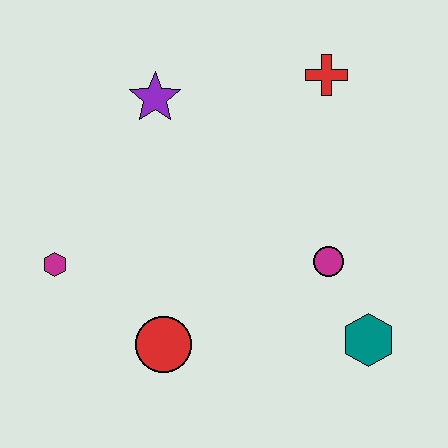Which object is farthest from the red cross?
The magenta hexagon is farthest from the red cross.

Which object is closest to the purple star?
The red cross is closest to the purple star.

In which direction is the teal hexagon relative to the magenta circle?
The teal hexagon is below the magenta circle.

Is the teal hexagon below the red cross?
Yes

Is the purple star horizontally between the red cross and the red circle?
No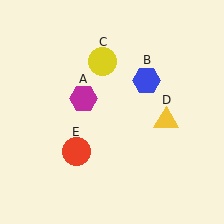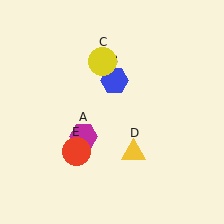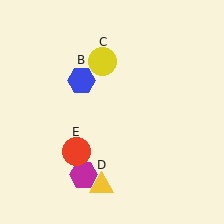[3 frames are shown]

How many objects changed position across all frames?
3 objects changed position: magenta hexagon (object A), blue hexagon (object B), yellow triangle (object D).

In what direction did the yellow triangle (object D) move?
The yellow triangle (object D) moved down and to the left.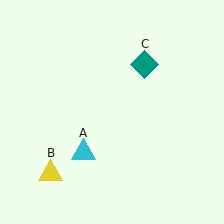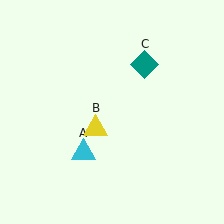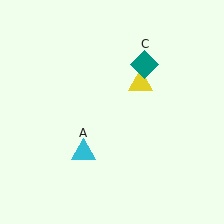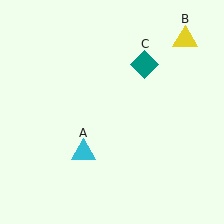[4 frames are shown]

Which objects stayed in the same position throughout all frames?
Cyan triangle (object A) and teal diamond (object C) remained stationary.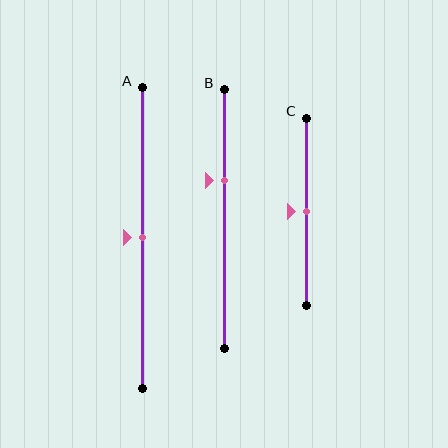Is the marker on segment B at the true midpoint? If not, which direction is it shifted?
No, the marker on segment B is shifted upward by about 15% of the segment length.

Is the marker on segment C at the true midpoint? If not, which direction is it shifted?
Yes, the marker on segment C is at the true midpoint.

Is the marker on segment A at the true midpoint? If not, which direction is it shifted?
Yes, the marker on segment A is at the true midpoint.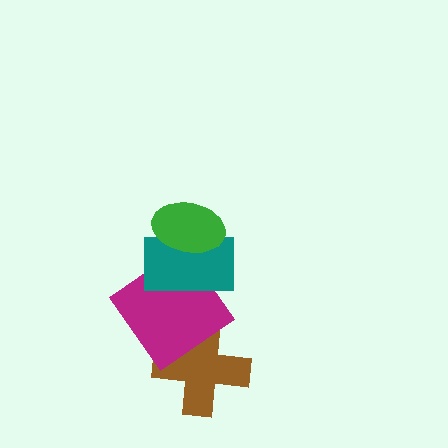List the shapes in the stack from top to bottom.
From top to bottom: the green ellipse, the teal rectangle, the magenta diamond, the brown cross.